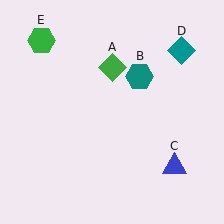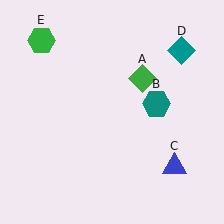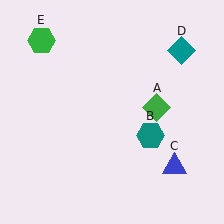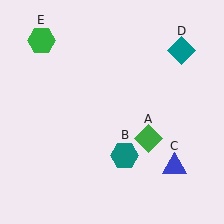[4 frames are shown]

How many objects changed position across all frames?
2 objects changed position: green diamond (object A), teal hexagon (object B).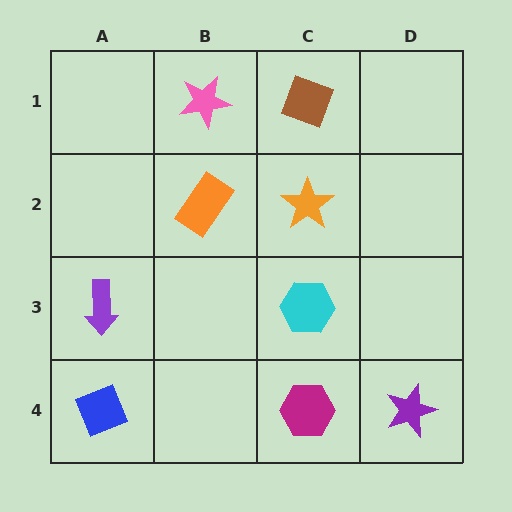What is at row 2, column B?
An orange rectangle.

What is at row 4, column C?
A magenta hexagon.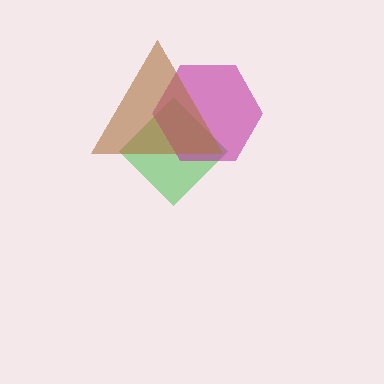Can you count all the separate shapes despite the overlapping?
Yes, there are 3 separate shapes.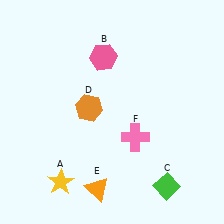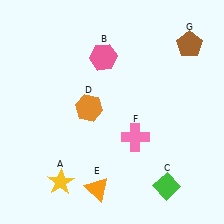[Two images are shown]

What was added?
A brown pentagon (G) was added in Image 2.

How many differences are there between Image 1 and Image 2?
There is 1 difference between the two images.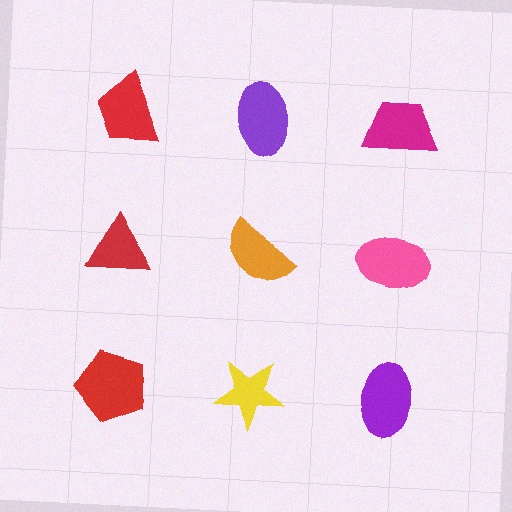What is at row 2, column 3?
A pink ellipse.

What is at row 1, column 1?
A red trapezoid.